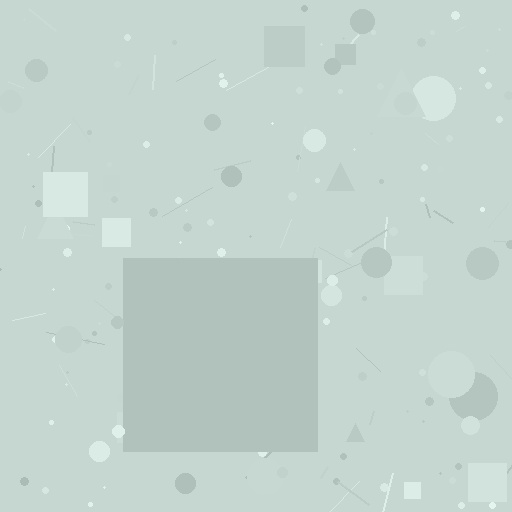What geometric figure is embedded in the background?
A square is embedded in the background.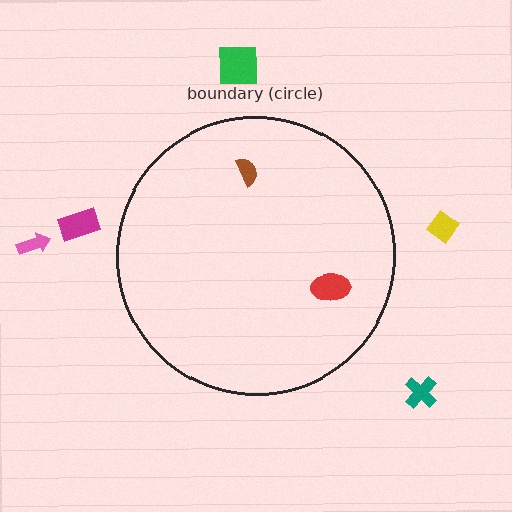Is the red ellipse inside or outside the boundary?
Inside.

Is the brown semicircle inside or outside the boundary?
Inside.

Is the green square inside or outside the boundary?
Outside.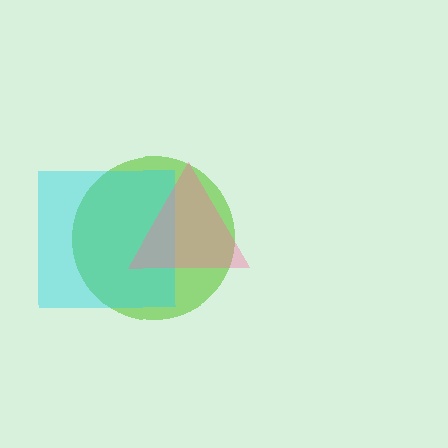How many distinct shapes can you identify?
There are 3 distinct shapes: a lime circle, a cyan square, a pink triangle.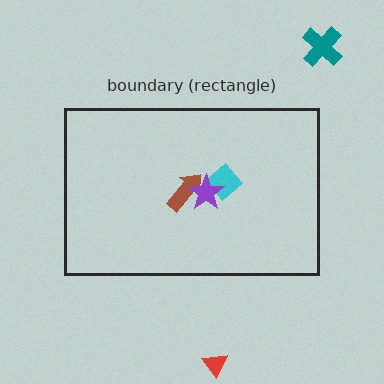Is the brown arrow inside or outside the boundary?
Inside.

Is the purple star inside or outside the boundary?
Inside.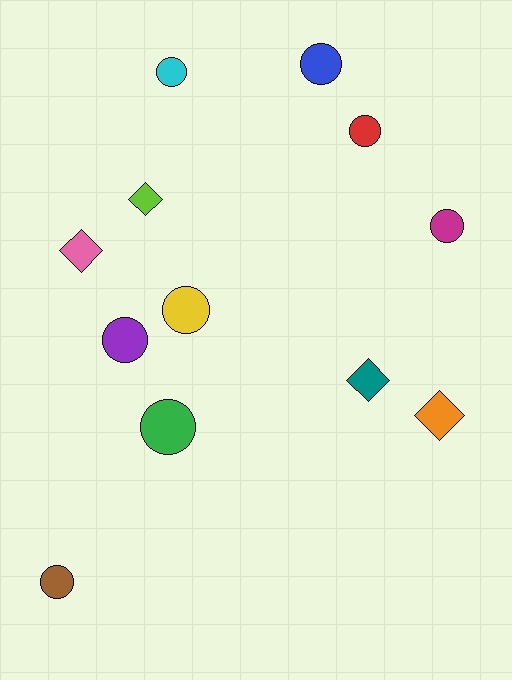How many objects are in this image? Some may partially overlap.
There are 12 objects.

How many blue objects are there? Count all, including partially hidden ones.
There is 1 blue object.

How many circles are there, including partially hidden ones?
There are 8 circles.